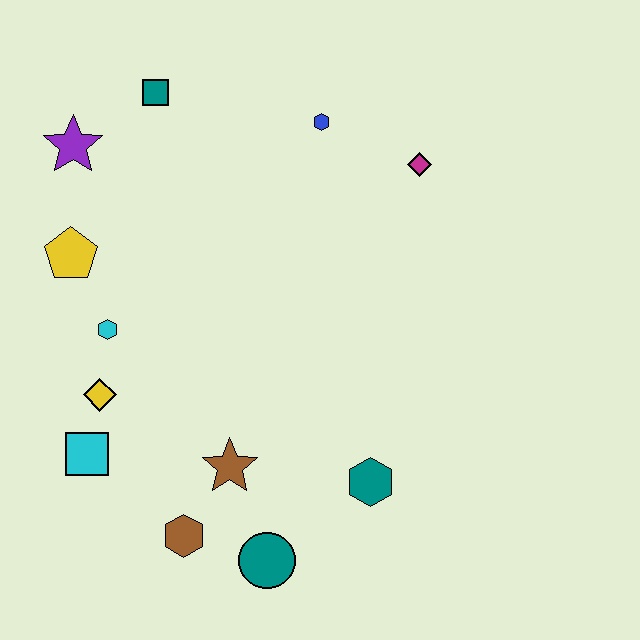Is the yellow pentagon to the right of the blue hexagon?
No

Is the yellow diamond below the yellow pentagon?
Yes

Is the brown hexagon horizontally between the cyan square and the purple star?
No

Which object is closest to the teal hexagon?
The teal circle is closest to the teal hexagon.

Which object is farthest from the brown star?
The teal square is farthest from the brown star.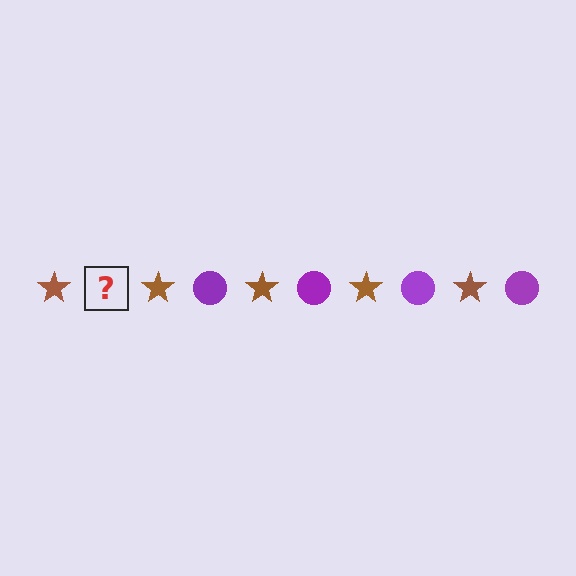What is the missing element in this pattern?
The missing element is a purple circle.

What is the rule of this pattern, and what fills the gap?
The rule is that the pattern alternates between brown star and purple circle. The gap should be filled with a purple circle.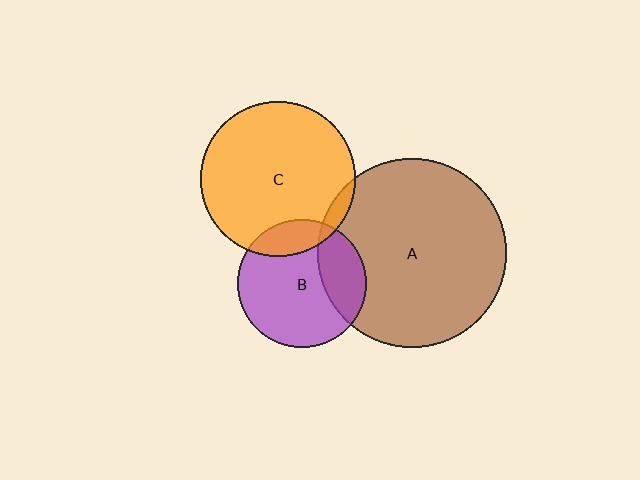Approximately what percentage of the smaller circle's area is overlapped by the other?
Approximately 15%.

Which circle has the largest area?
Circle A (brown).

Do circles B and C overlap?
Yes.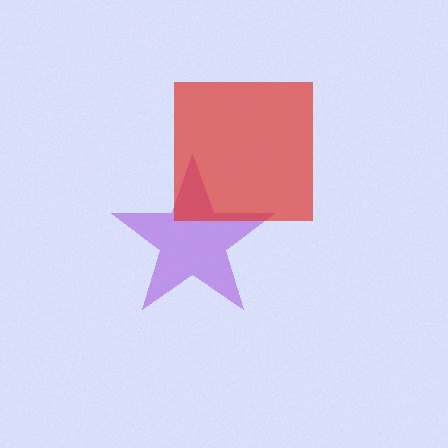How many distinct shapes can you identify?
There are 2 distinct shapes: a purple star, a red square.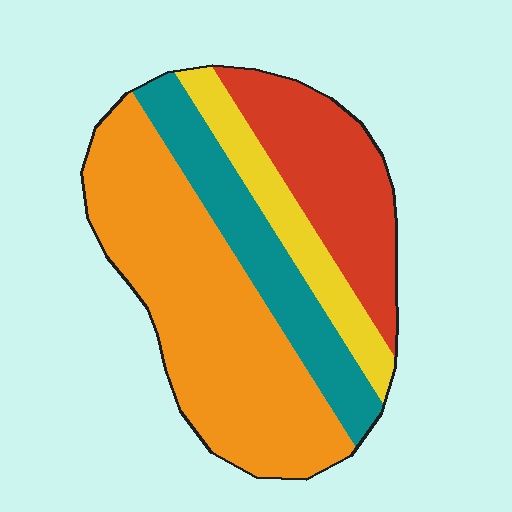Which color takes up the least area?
Yellow, at roughly 15%.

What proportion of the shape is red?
Red covers 22% of the shape.